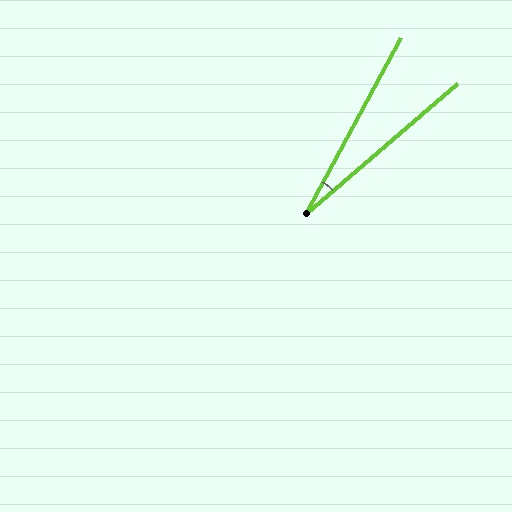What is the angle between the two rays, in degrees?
Approximately 21 degrees.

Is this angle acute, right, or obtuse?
It is acute.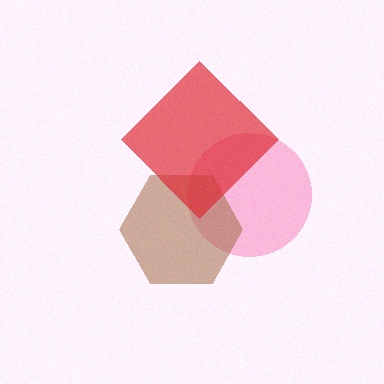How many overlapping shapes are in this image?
There are 3 overlapping shapes in the image.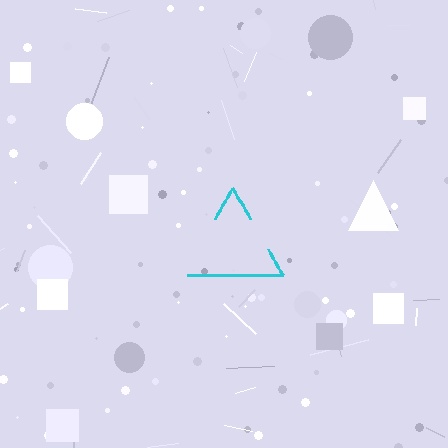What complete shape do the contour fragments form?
The contour fragments form a triangle.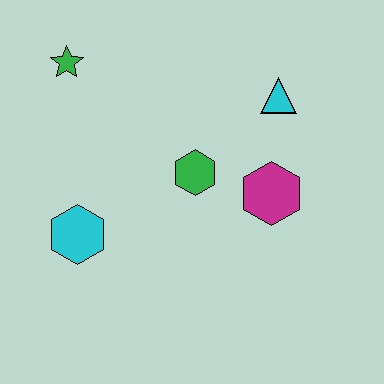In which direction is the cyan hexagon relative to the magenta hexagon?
The cyan hexagon is to the left of the magenta hexagon.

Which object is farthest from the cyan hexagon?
The cyan triangle is farthest from the cyan hexagon.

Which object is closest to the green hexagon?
The magenta hexagon is closest to the green hexagon.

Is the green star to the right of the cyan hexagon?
No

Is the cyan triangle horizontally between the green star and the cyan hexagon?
No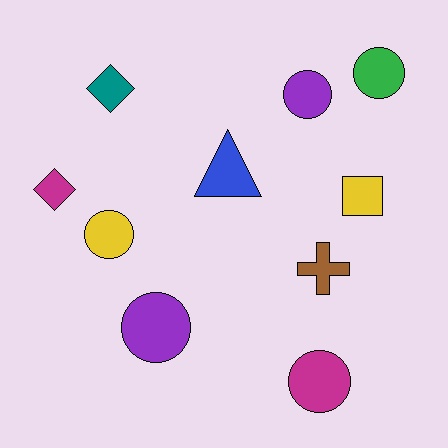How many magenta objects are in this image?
There are 2 magenta objects.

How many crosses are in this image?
There is 1 cross.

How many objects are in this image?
There are 10 objects.